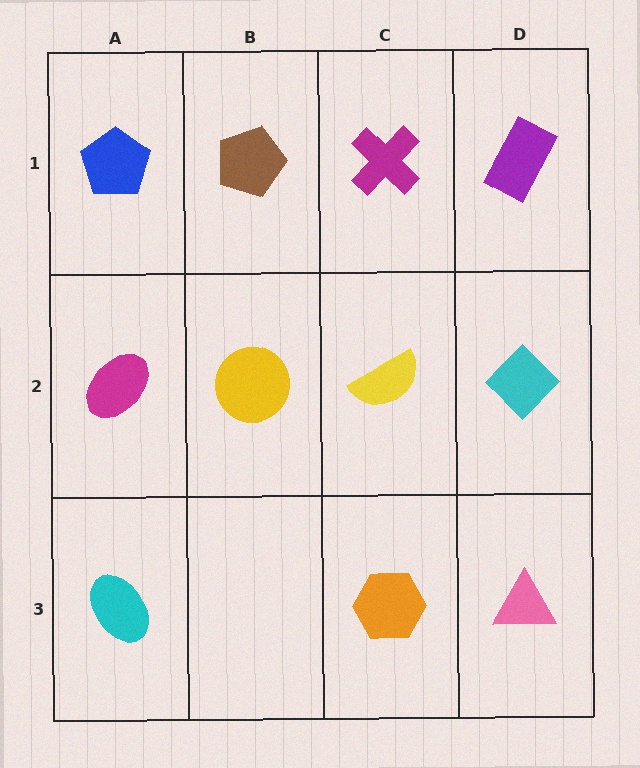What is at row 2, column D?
A cyan diamond.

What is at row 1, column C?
A magenta cross.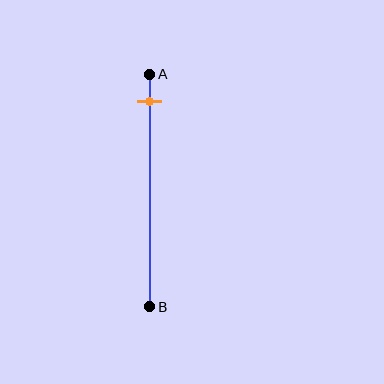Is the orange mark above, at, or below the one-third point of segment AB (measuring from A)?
The orange mark is above the one-third point of segment AB.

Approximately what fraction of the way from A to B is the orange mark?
The orange mark is approximately 10% of the way from A to B.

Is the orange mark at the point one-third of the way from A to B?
No, the mark is at about 10% from A, not at the 33% one-third point.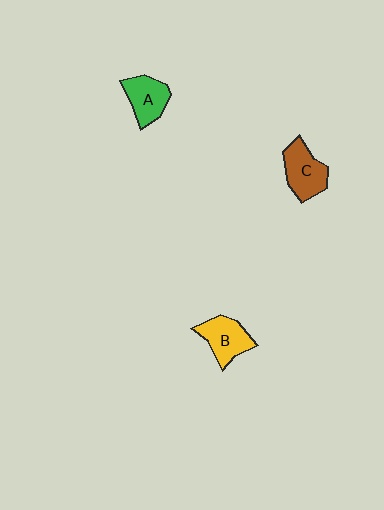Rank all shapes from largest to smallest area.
From largest to smallest: C (brown), B (yellow), A (green).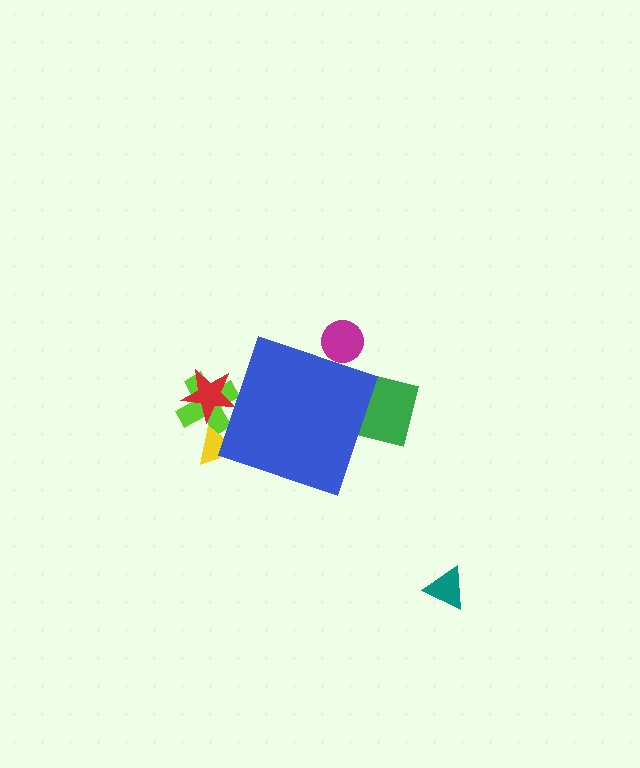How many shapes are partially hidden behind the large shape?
5 shapes are partially hidden.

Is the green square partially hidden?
Yes, the green square is partially hidden behind the blue diamond.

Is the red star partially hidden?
Yes, the red star is partially hidden behind the blue diamond.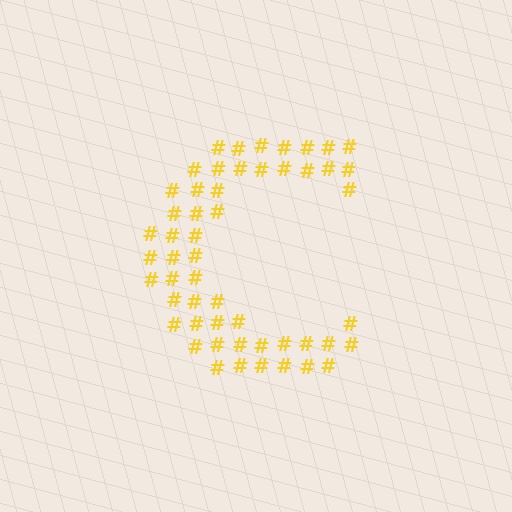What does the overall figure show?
The overall figure shows the letter C.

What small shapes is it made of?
It is made of small hash symbols.